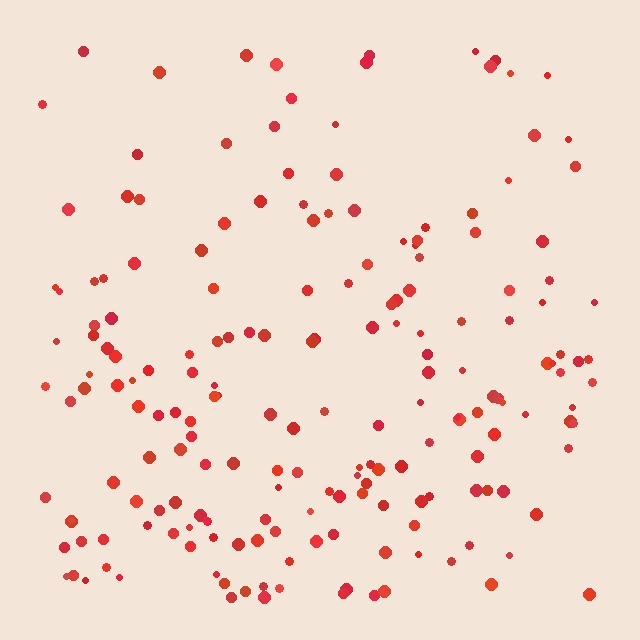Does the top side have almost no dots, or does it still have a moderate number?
Still a moderate number, just noticeably fewer than the bottom.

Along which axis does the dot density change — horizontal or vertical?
Vertical.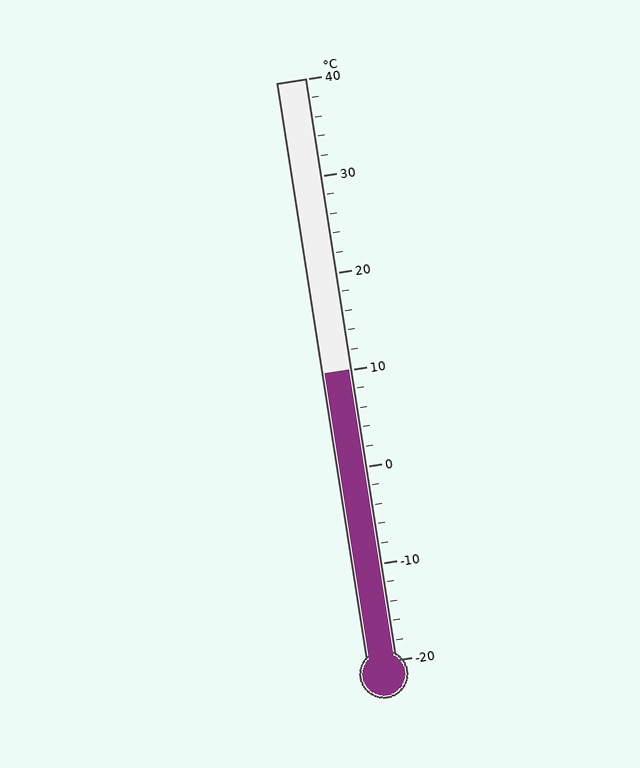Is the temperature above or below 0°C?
The temperature is above 0°C.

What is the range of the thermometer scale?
The thermometer scale ranges from -20°C to 40°C.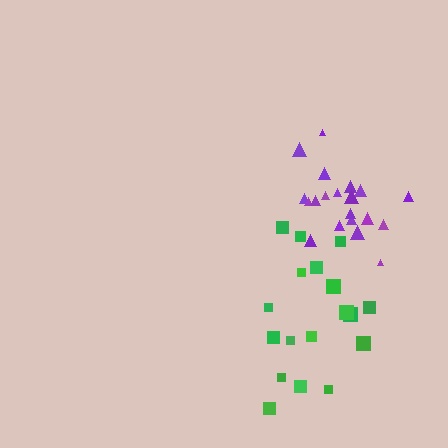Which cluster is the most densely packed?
Purple.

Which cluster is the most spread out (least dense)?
Green.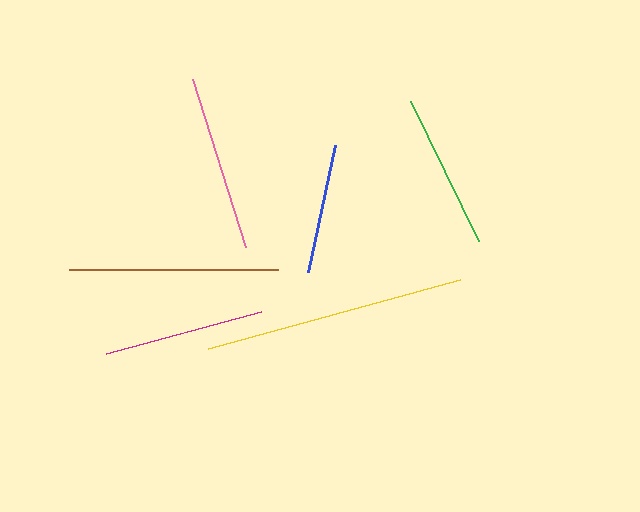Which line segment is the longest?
The yellow line is the longest at approximately 262 pixels.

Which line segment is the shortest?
The blue line is the shortest at approximately 130 pixels.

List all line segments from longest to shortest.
From longest to shortest: yellow, brown, pink, magenta, green, blue.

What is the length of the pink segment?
The pink segment is approximately 177 pixels long.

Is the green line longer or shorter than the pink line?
The pink line is longer than the green line.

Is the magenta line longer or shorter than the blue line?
The magenta line is longer than the blue line.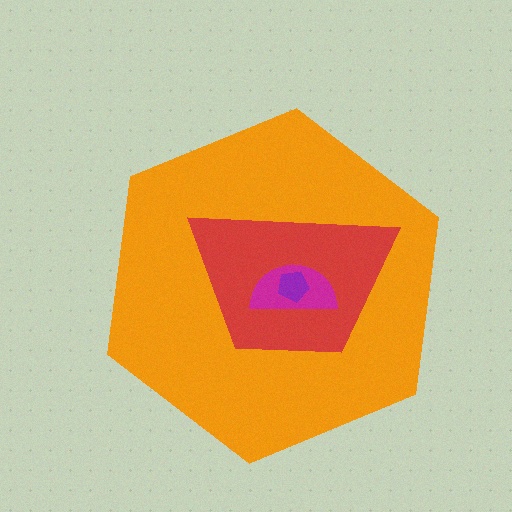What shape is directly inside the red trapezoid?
The magenta semicircle.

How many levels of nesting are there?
4.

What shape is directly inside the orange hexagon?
The red trapezoid.